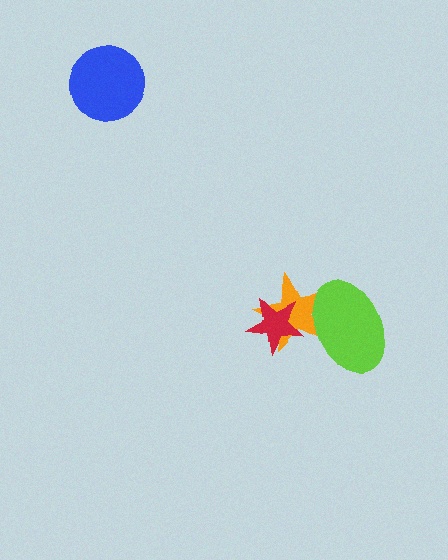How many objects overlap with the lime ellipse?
1 object overlaps with the lime ellipse.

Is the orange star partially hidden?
Yes, it is partially covered by another shape.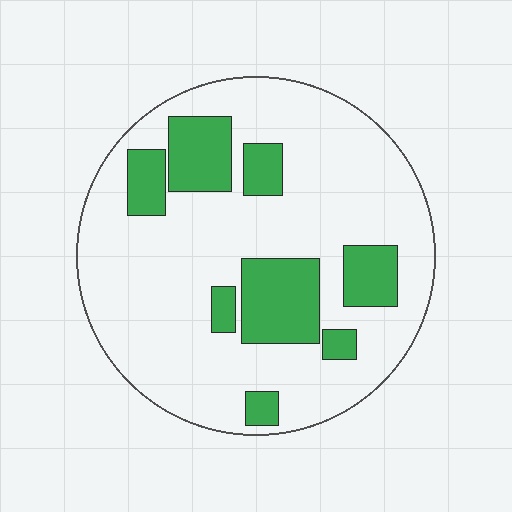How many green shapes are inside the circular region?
8.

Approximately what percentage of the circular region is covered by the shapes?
Approximately 25%.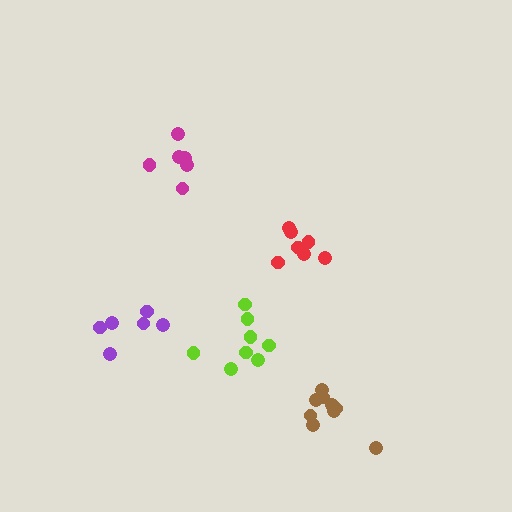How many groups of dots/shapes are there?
There are 5 groups.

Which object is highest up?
The magenta cluster is topmost.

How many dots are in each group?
Group 1: 6 dots, Group 2: 7 dots, Group 3: 8 dots, Group 4: 9 dots, Group 5: 6 dots (36 total).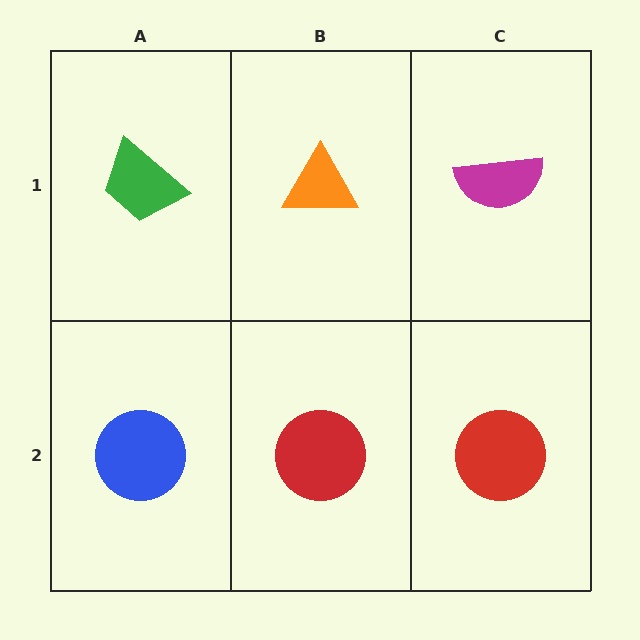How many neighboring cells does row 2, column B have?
3.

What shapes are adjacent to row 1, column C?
A red circle (row 2, column C), an orange triangle (row 1, column B).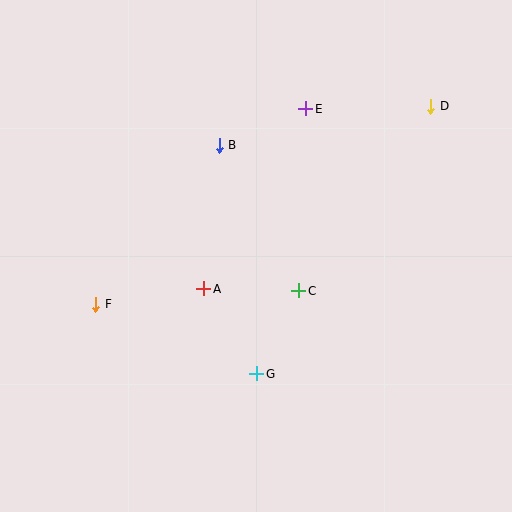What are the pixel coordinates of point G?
Point G is at (257, 374).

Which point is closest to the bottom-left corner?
Point F is closest to the bottom-left corner.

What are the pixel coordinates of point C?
Point C is at (299, 291).